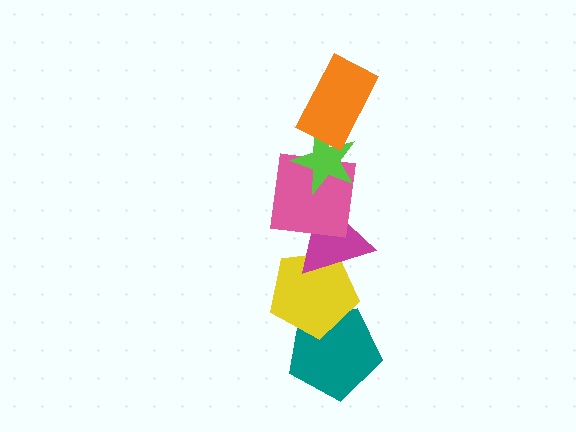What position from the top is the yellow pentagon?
The yellow pentagon is 5th from the top.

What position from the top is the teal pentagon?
The teal pentagon is 6th from the top.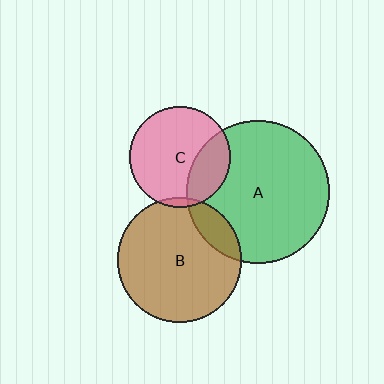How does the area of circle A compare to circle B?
Approximately 1.3 times.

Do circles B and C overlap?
Yes.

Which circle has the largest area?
Circle A (green).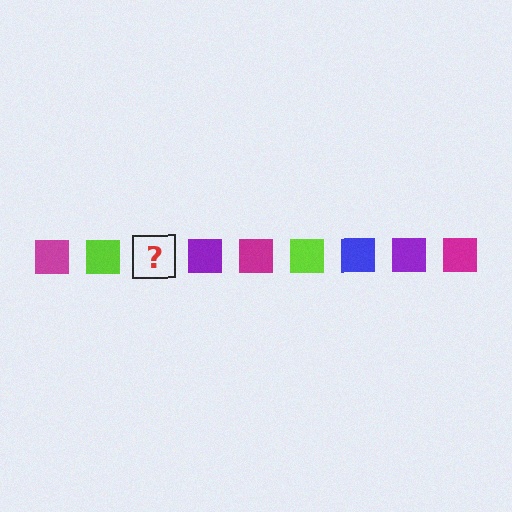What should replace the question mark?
The question mark should be replaced with a blue square.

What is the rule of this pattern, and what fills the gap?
The rule is that the pattern cycles through magenta, lime, blue, purple squares. The gap should be filled with a blue square.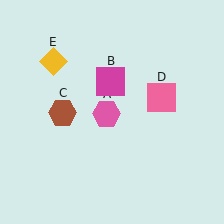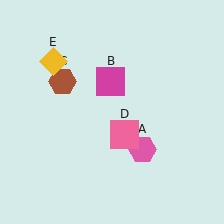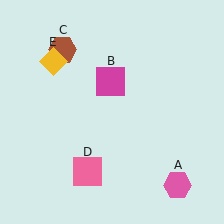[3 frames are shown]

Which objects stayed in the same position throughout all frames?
Magenta square (object B) and yellow diamond (object E) remained stationary.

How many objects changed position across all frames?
3 objects changed position: pink hexagon (object A), brown hexagon (object C), pink square (object D).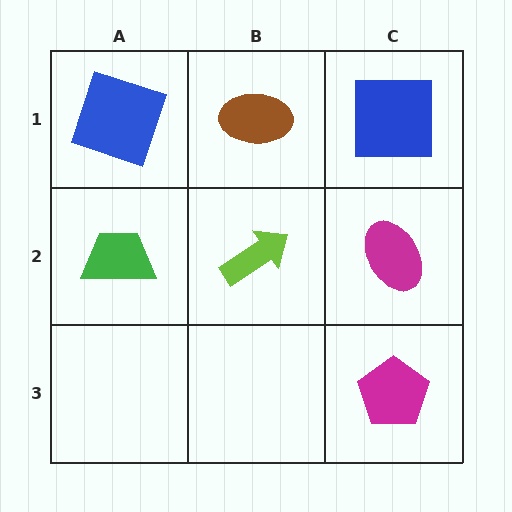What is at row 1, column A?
A blue square.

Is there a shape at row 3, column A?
No, that cell is empty.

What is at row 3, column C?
A magenta pentagon.